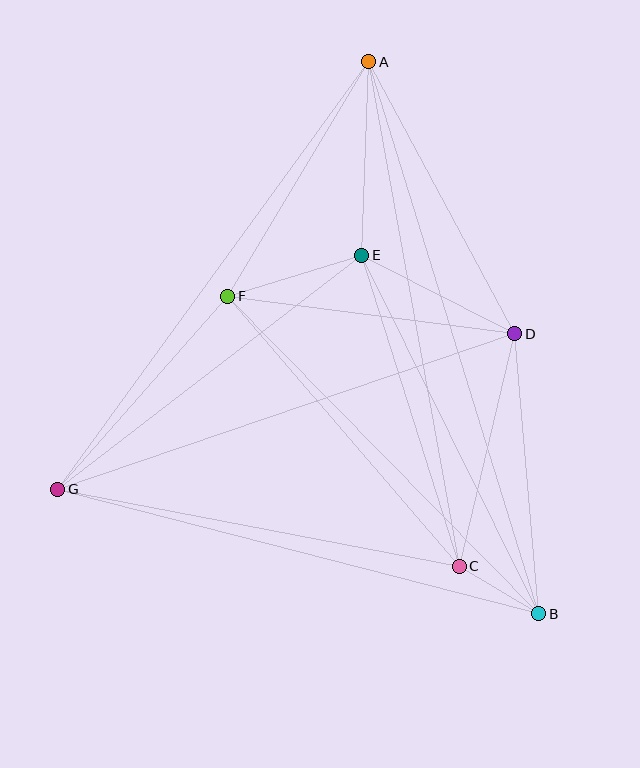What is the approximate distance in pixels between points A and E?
The distance between A and E is approximately 193 pixels.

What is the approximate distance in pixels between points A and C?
The distance between A and C is approximately 513 pixels.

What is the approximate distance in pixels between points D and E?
The distance between D and E is approximately 172 pixels.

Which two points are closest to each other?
Points B and C are closest to each other.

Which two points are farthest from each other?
Points A and B are farthest from each other.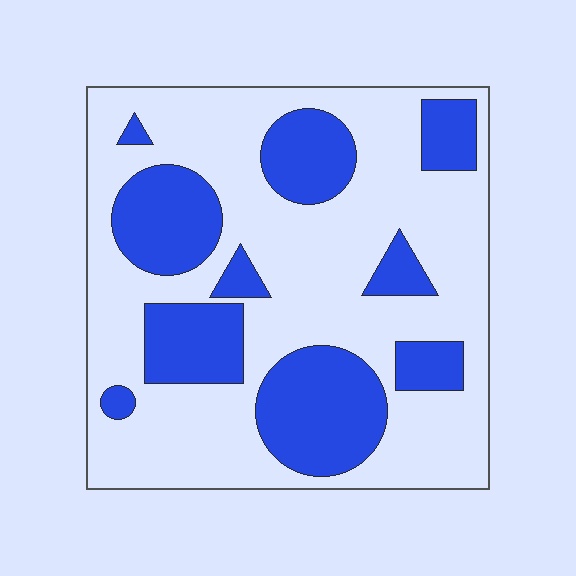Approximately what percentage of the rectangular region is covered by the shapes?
Approximately 30%.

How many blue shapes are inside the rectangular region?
10.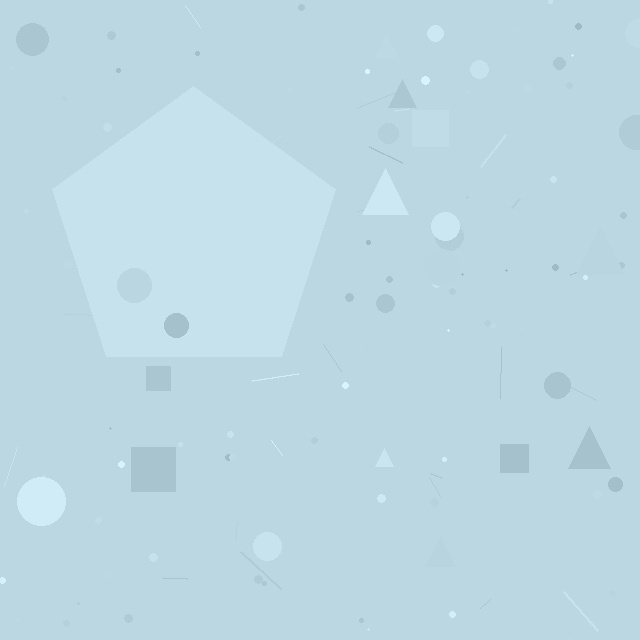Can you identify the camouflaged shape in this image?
The camouflaged shape is a pentagon.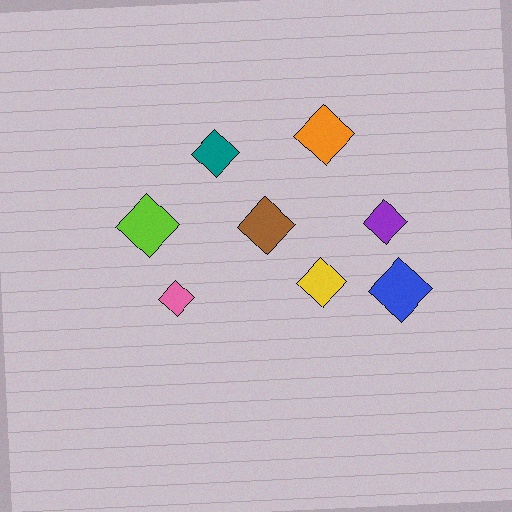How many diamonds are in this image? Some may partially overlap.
There are 8 diamonds.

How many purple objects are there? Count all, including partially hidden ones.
There is 1 purple object.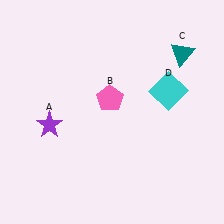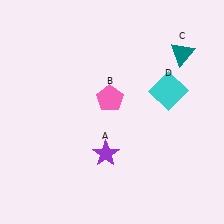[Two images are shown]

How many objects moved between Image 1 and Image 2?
1 object moved between the two images.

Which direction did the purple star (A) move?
The purple star (A) moved right.